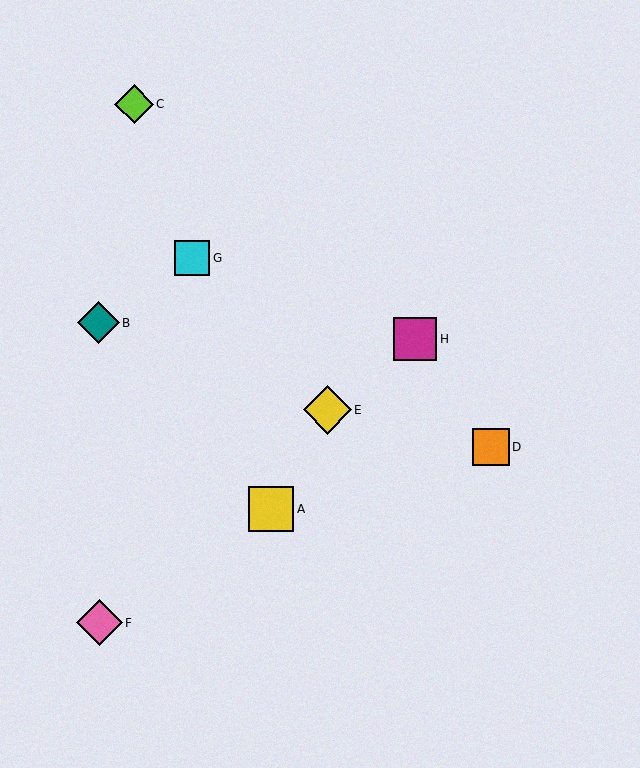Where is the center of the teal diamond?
The center of the teal diamond is at (98, 323).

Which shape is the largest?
The yellow diamond (labeled E) is the largest.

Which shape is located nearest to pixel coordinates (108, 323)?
The teal diamond (labeled B) at (98, 323) is nearest to that location.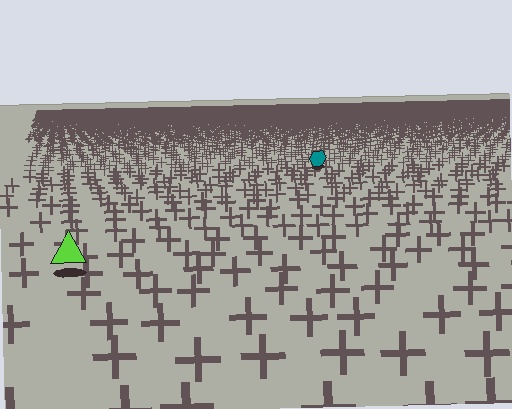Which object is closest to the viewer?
The lime triangle is closest. The texture marks near it are larger and more spread out.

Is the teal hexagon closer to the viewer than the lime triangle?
No. The lime triangle is closer — you can tell from the texture gradient: the ground texture is coarser near it.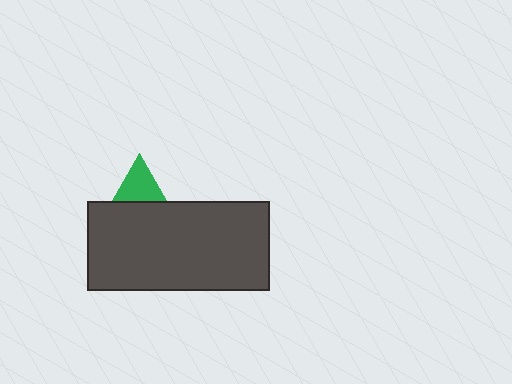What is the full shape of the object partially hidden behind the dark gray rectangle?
The partially hidden object is a green triangle.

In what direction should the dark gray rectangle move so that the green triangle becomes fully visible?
The dark gray rectangle should move down. That is the shortest direction to clear the overlap and leave the green triangle fully visible.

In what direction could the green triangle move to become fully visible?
The green triangle could move up. That would shift it out from behind the dark gray rectangle entirely.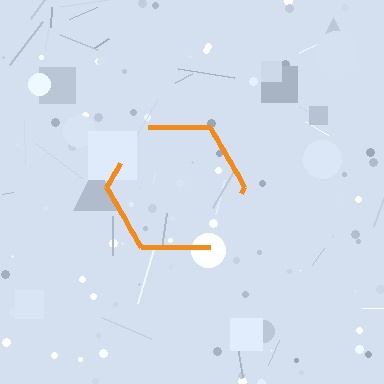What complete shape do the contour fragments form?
The contour fragments form a hexagon.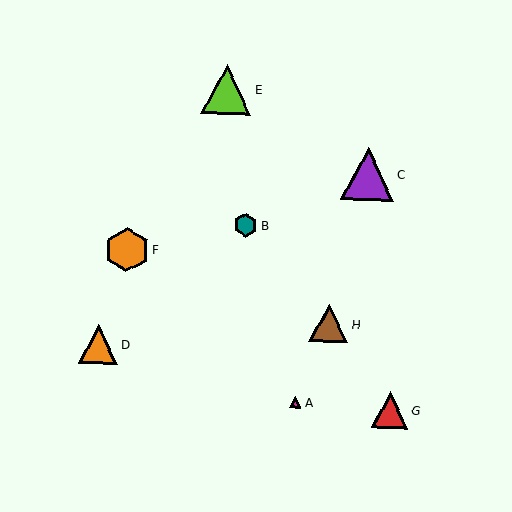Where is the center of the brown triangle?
The center of the brown triangle is at (329, 323).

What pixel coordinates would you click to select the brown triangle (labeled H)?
Click at (329, 323) to select the brown triangle H.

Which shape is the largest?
The purple triangle (labeled C) is the largest.